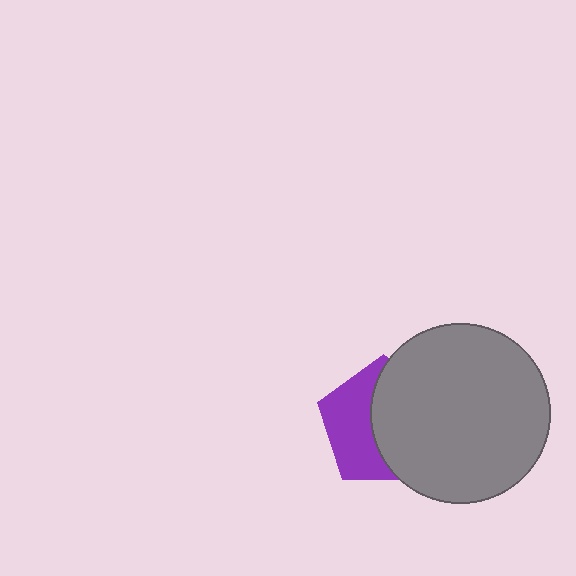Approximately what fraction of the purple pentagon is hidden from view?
Roughly 56% of the purple pentagon is hidden behind the gray circle.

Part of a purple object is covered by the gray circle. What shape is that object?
It is a pentagon.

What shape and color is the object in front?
The object in front is a gray circle.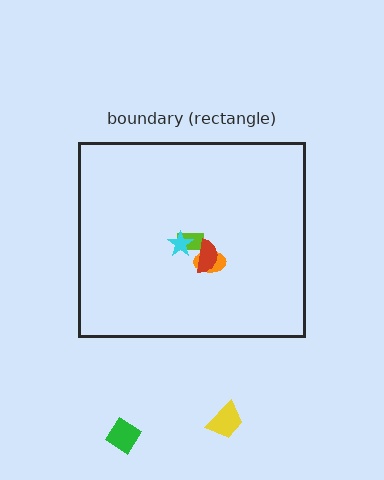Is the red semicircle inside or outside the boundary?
Inside.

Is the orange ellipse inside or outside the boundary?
Inside.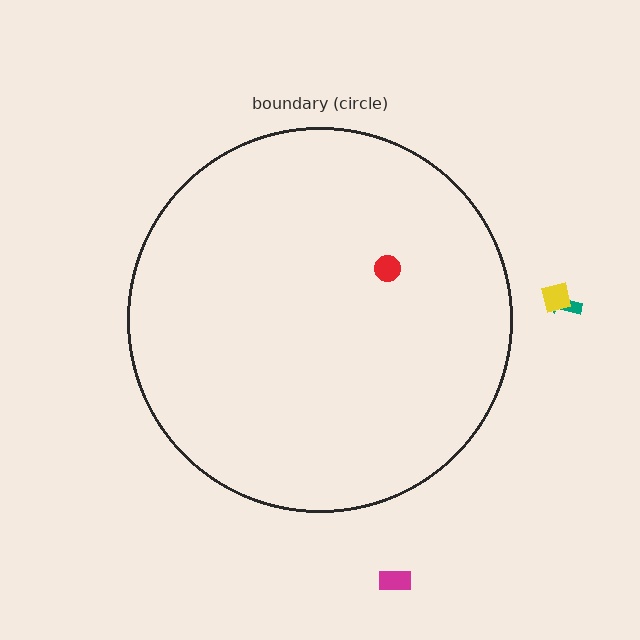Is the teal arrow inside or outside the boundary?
Outside.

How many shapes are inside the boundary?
1 inside, 3 outside.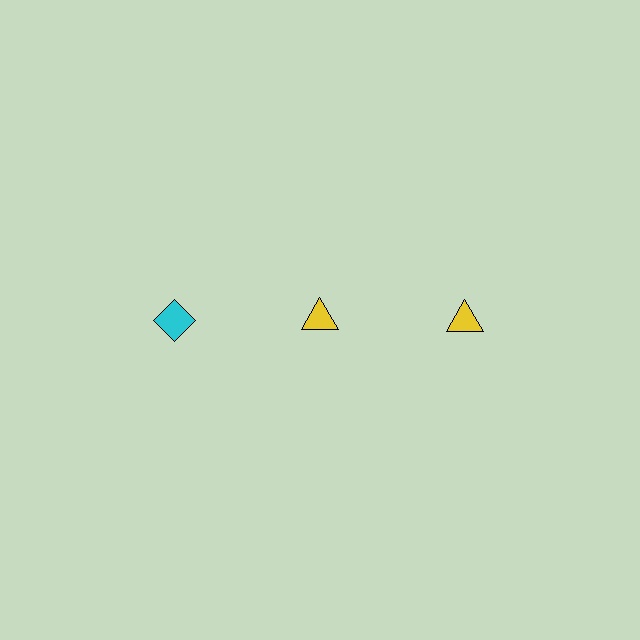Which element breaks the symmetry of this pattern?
The cyan diamond in the top row, leftmost column breaks the symmetry. All other shapes are yellow triangles.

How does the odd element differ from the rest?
It differs in both color (cyan instead of yellow) and shape (diamond instead of triangle).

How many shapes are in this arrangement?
There are 3 shapes arranged in a grid pattern.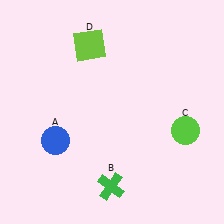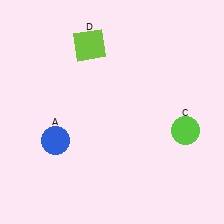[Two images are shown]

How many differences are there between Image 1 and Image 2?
There is 1 difference between the two images.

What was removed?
The green cross (B) was removed in Image 2.